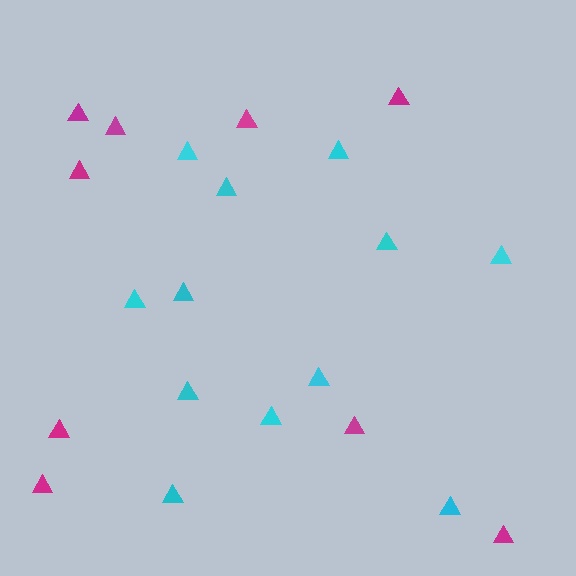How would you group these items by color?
There are 2 groups: one group of cyan triangles (12) and one group of magenta triangles (9).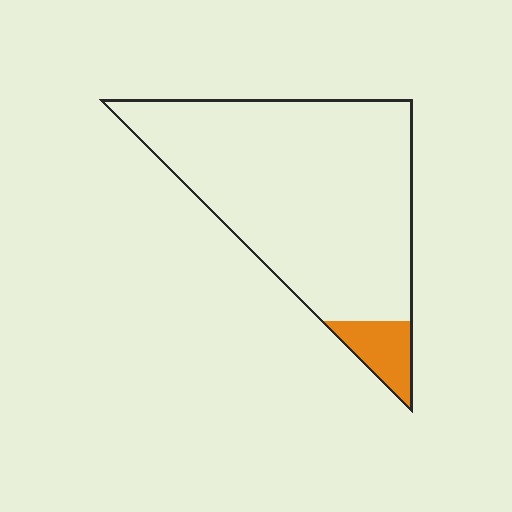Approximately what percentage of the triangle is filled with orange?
Approximately 10%.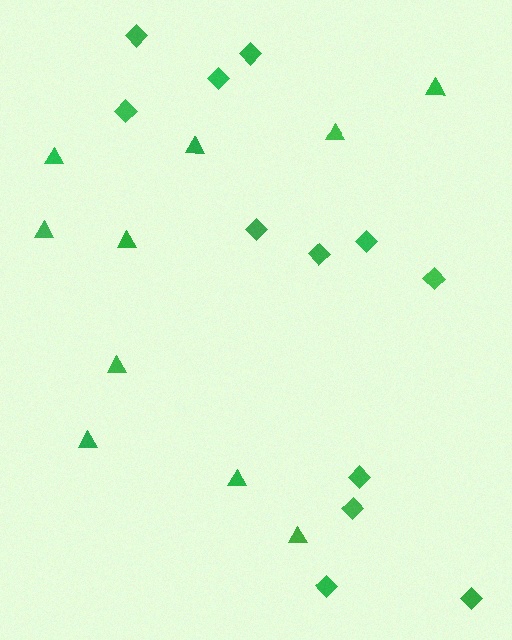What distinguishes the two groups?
There are 2 groups: one group of diamonds (12) and one group of triangles (10).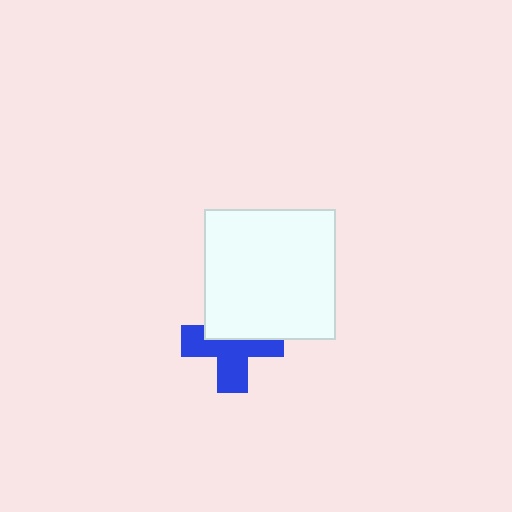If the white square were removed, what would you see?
You would see the complete blue cross.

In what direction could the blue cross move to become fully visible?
The blue cross could move down. That would shift it out from behind the white square entirely.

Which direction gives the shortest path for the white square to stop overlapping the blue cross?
Moving up gives the shortest separation.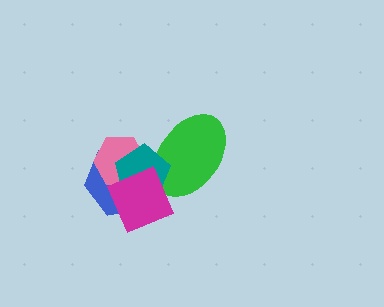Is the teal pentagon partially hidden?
Yes, it is partially covered by another shape.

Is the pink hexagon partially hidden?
Yes, it is partially covered by another shape.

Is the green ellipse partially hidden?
Yes, it is partially covered by another shape.